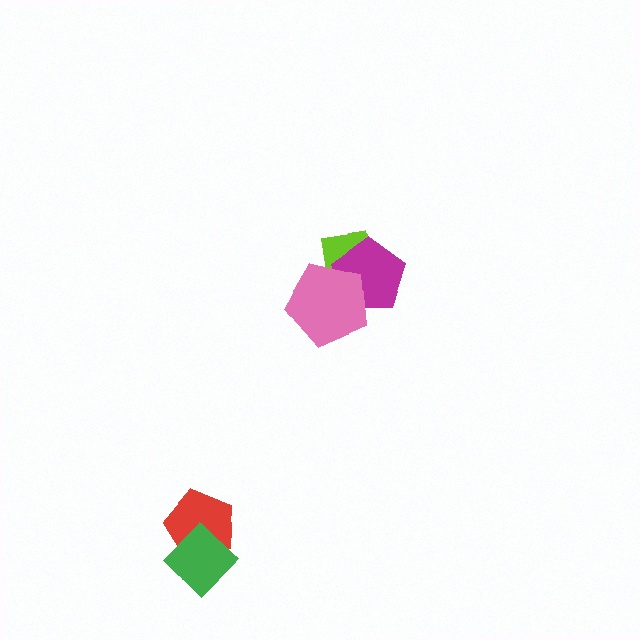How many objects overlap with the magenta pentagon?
2 objects overlap with the magenta pentagon.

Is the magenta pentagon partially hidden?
Yes, it is partially covered by another shape.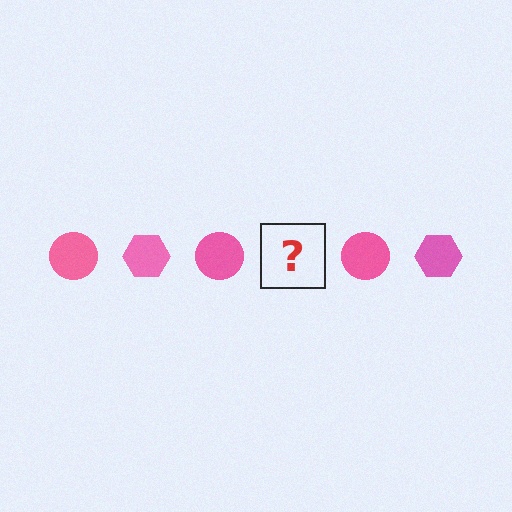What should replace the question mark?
The question mark should be replaced with a pink hexagon.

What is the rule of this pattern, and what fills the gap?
The rule is that the pattern cycles through circle, hexagon shapes in pink. The gap should be filled with a pink hexagon.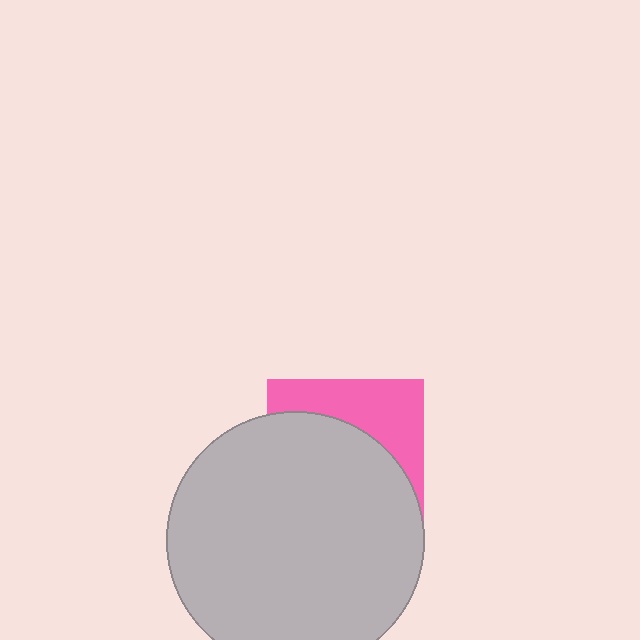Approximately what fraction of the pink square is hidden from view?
Roughly 66% of the pink square is hidden behind the light gray circle.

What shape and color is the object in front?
The object in front is a light gray circle.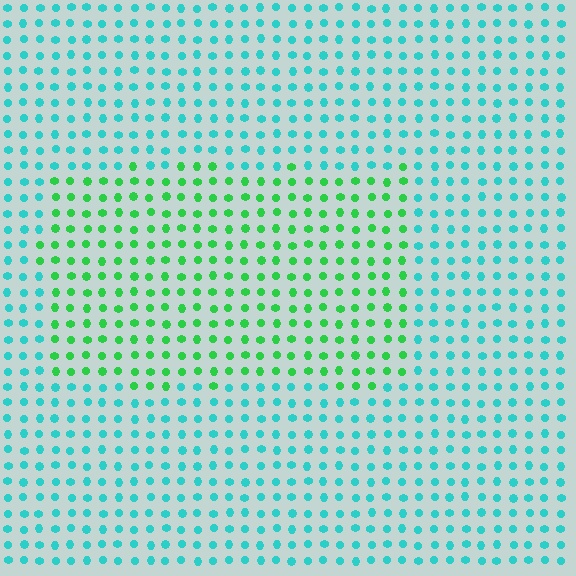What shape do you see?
I see a rectangle.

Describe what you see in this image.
The image is filled with small cyan elements in a uniform arrangement. A rectangle-shaped region is visible where the elements are tinted to a slightly different hue, forming a subtle color boundary.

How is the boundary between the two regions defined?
The boundary is defined purely by a slight shift in hue (about 48 degrees). Spacing, size, and orientation are identical on both sides.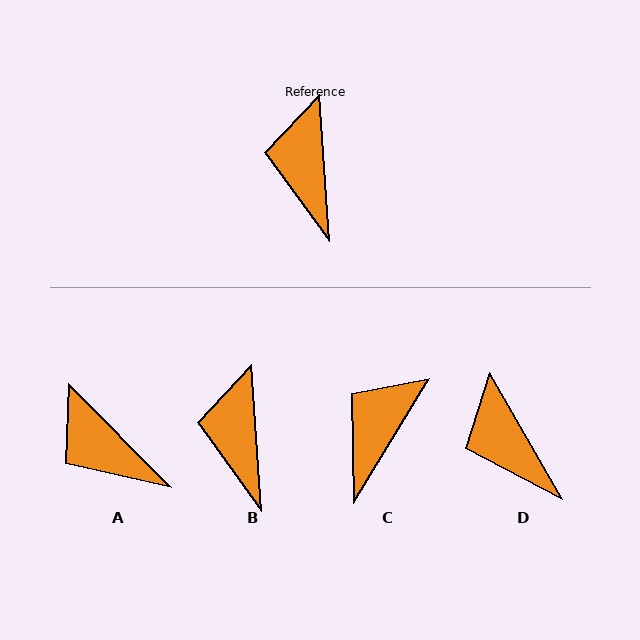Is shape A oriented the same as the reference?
No, it is off by about 41 degrees.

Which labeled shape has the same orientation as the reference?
B.